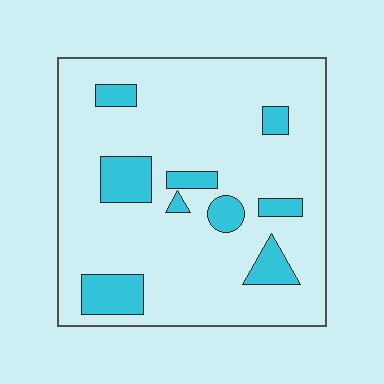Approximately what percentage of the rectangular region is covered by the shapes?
Approximately 15%.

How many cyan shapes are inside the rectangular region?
9.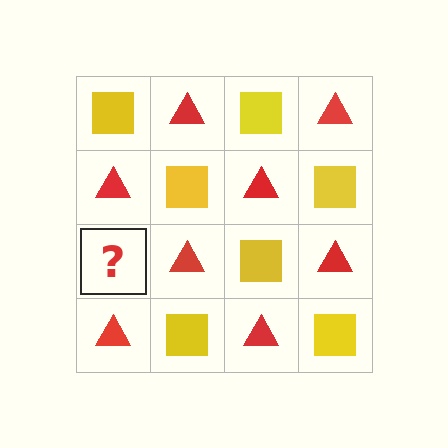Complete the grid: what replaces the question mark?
The question mark should be replaced with a yellow square.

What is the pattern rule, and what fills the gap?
The rule is that it alternates yellow square and red triangle in a checkerboard pattern. The gap should be filled with a yellow square.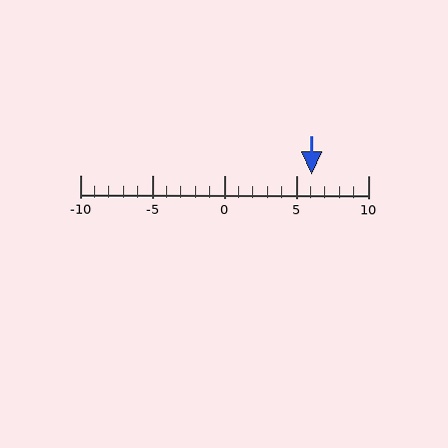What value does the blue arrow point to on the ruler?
The blue arrow points to approximately 6.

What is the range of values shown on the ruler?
The ruler shows values from -10 to 10.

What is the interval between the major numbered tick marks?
The major tick marks are spaced 5 units apart.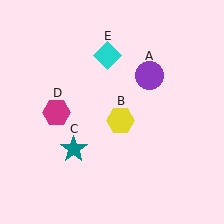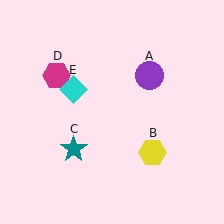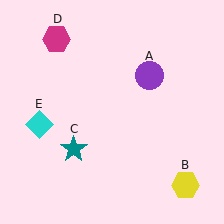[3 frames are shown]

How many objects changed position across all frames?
3 objects changed position: yellow hexagon (object B), magenta hexagon (object D), cyan diamond (object E).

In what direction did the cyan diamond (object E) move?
The cyan diamond (object E) moved down and to the left.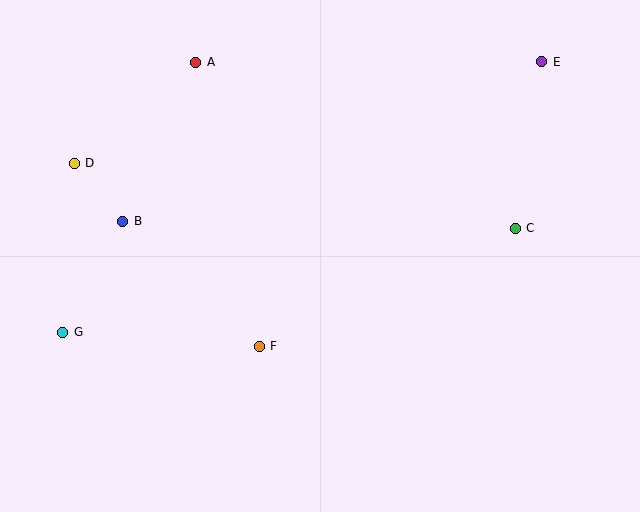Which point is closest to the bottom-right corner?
Point C is closest to the bottom-right corner.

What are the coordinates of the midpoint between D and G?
The midpoint between D and G is at (68, 248).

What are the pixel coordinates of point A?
Point A is at (196, 62).